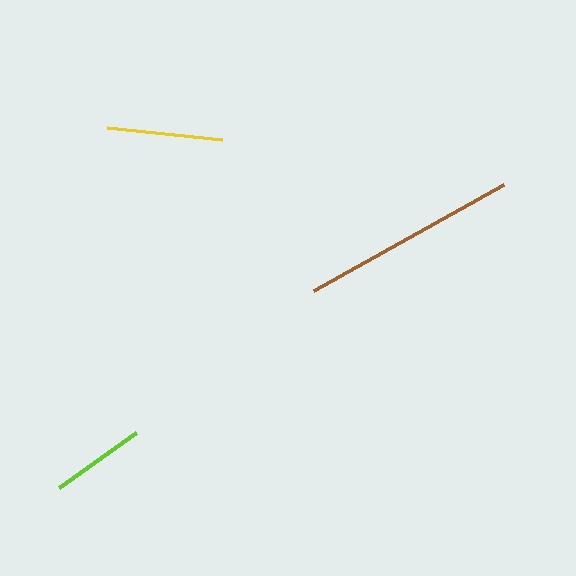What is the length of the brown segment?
The brown segment is approximately 218 pixels long.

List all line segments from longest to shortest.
From longest to shortest: brown, yellow, lime.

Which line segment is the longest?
The brown line is the longest at approximately 218 pixels.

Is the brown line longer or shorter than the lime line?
The brown line is longer than the lime line.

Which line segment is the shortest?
The lime line is the shortest at approximately 94 pixels.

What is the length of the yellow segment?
The yellow segment is approximately 116 pixels long.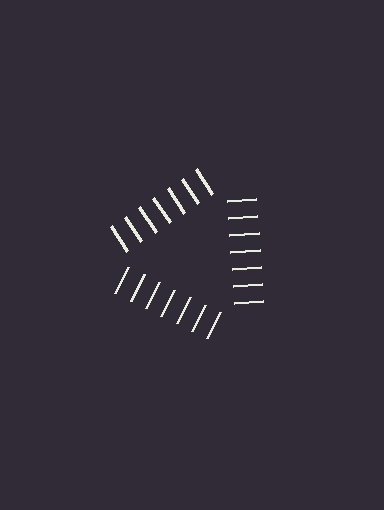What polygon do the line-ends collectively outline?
An illusory triangle — the line segments terminate on its edges but no continuous stroke is drawn.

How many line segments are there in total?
21 — 7 along each of the 3 edges.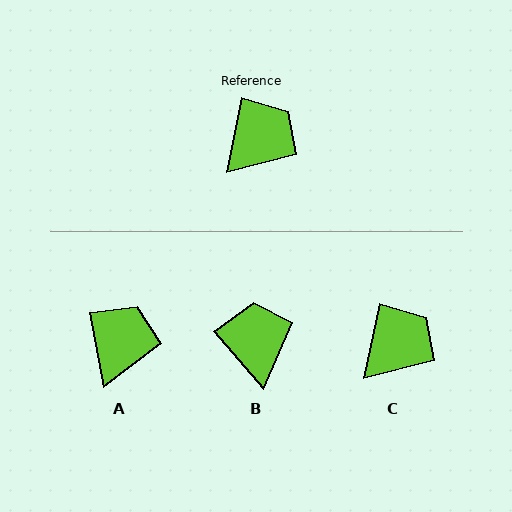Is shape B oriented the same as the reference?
No, it is off by about 52 degrees.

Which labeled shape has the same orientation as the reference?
C.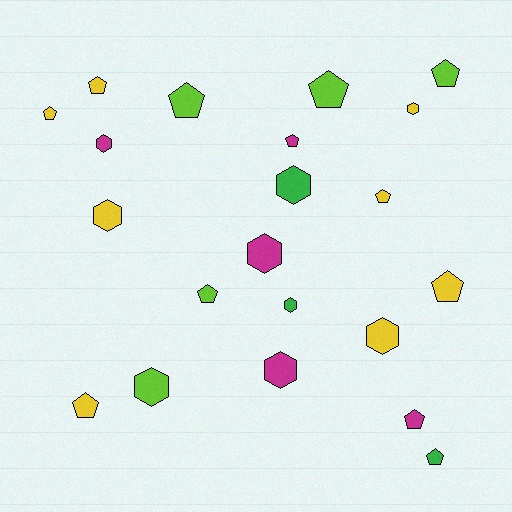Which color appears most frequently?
Yellow, with 8 objects.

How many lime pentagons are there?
There are 4 lime pentagons.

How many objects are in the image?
There are 21 objects.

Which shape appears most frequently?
Pentagon, with 12 objects.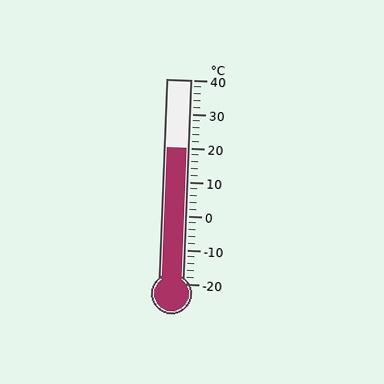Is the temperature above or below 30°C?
The temperature is below 30°C.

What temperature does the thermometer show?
The thermometer shows approximately 20°C.